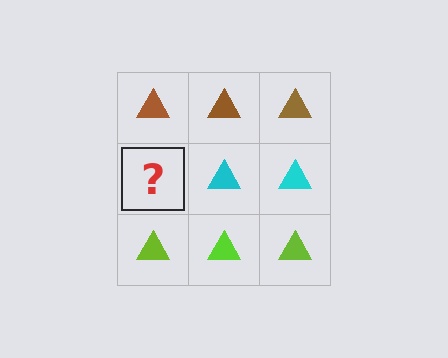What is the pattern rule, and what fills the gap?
The rule is that each row has a consistent color. The gap should be filled with a cyan triangle.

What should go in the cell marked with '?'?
The missing cell should contain a cyan triangle.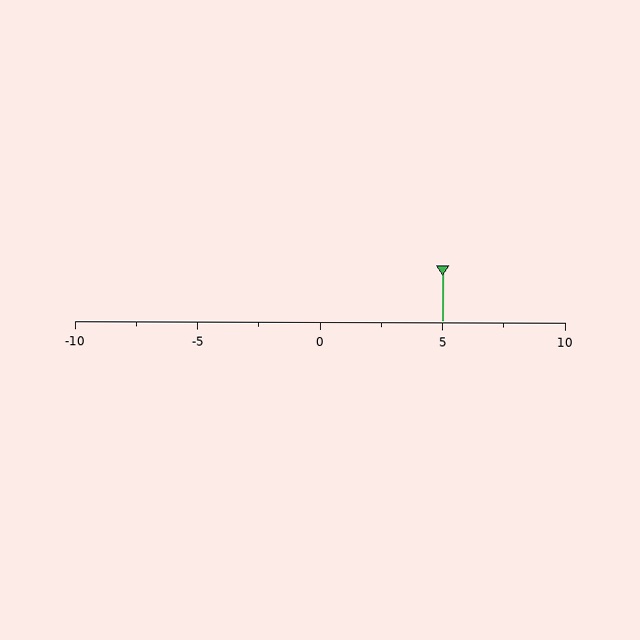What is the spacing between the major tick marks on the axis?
The major ticks are spaced 5 apart.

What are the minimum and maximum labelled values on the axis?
The axis runs from -10 to 10.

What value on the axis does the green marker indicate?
The marker indicates approximately 5.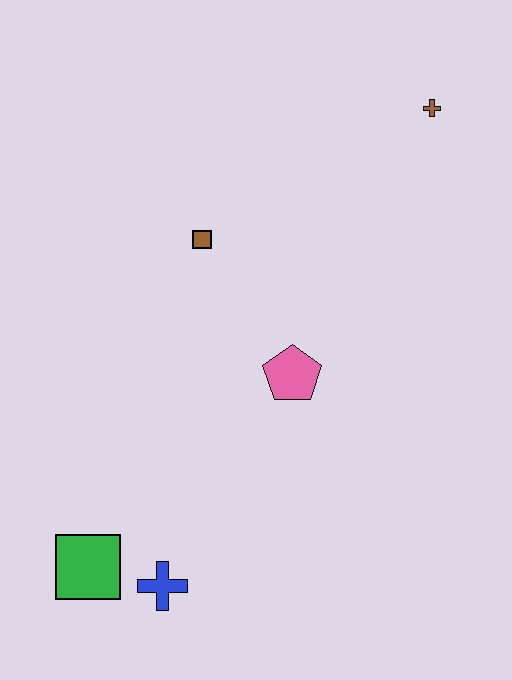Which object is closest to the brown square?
The pink pentagon is closest to the brown square.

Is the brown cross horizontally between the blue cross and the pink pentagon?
No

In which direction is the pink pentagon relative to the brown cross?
The pink pentagon is below the brown cross.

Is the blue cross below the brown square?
Yes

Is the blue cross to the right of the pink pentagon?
No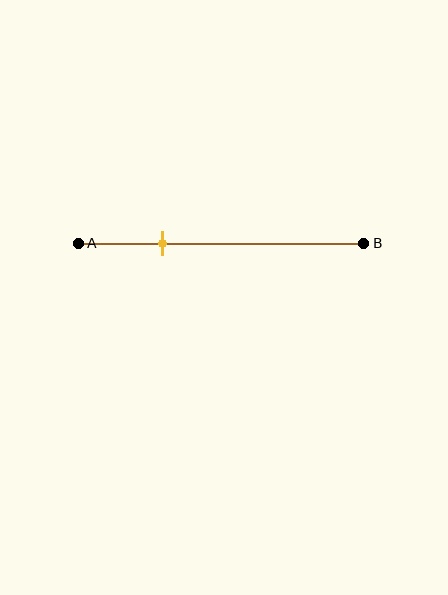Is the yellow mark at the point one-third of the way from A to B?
No, the mark is at about 30% from A, not at the 33% one-third point.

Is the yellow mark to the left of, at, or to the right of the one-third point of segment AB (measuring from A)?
The yellow mark is to the left of the one-third point of segment AB.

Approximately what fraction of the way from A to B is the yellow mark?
The yellow mark is approximately 30% of the way from A to B.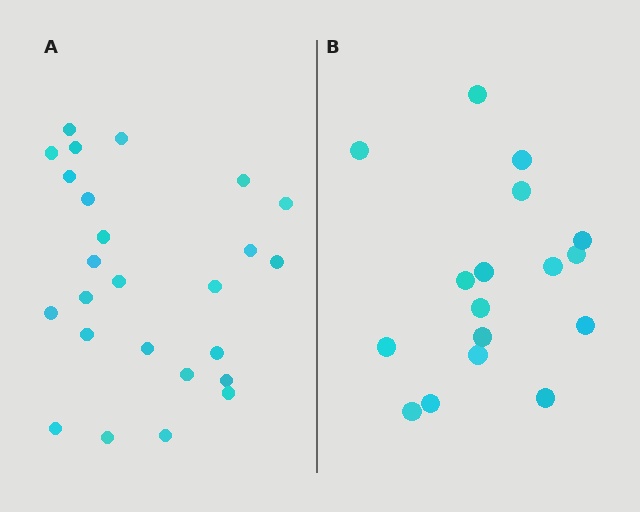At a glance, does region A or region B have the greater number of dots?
Region A (the left region) has more dots.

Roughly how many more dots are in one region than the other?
Region A has roughly 8 or so more dots than region B.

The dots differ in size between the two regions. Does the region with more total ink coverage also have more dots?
No. Region B has more total ink coverage because its dots are larger, but region A actually contains more individual dots. Total area can be misleading — the number of items is what matters here.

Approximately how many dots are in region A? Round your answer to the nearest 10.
About 20 dots. (The exact count is 25, which rounds to 20.)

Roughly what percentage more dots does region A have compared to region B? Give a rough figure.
About 45% more.